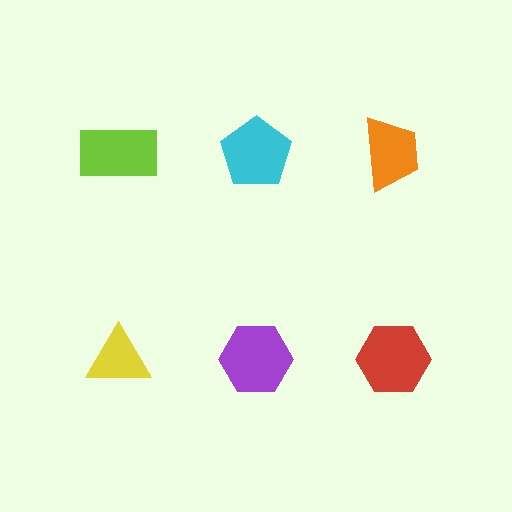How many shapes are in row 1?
3 shapes.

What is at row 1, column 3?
An orange trapezoid.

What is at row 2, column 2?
A purple hexagon.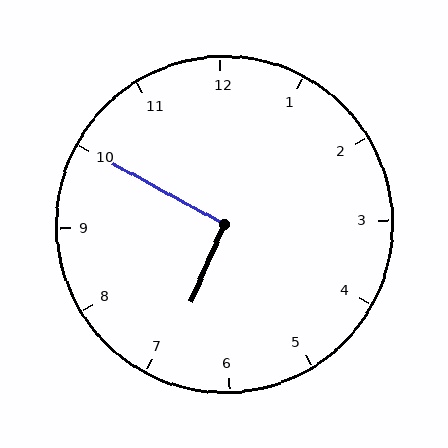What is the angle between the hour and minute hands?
Approximately 95 degrees.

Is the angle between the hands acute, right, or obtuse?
It is right.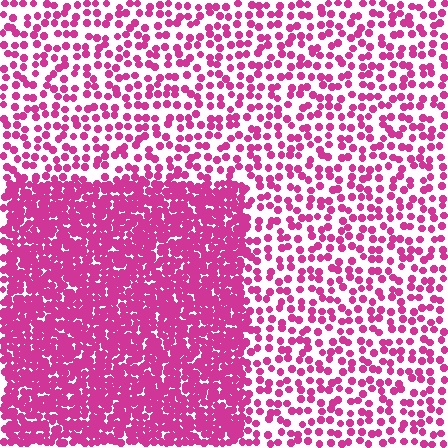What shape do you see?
I see a rectangle.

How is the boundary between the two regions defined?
The boundary is defined by a change in element density (approximately 2.6x ratio). All elements are the same color, size, and shape.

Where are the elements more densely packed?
The elements are more densely packed inside the rectangle boundary.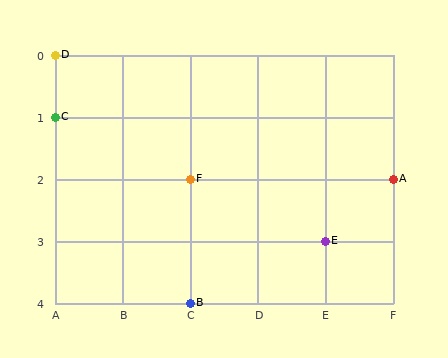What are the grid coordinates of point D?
Point D is at grid coordinates (A, 0).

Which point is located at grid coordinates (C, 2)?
Point F is at (C, 2).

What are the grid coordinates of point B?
Point B is at grid coordinates (C, 4).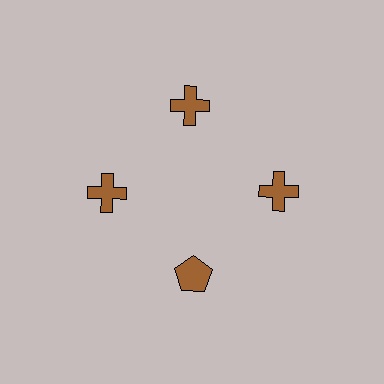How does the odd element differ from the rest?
It has a different shape: pentagon instead of cross.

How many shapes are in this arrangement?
There are 4 shapes arranged in a ring pattern.